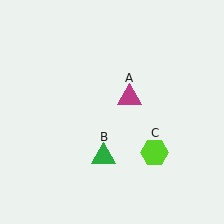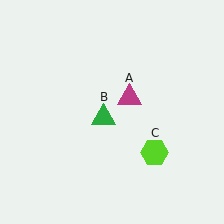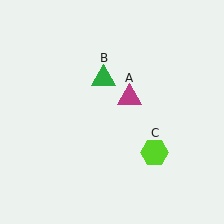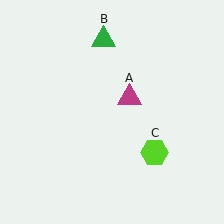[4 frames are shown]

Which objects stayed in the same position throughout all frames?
Magenta triangle (object A) and lime hexagon (object C) remained stationary.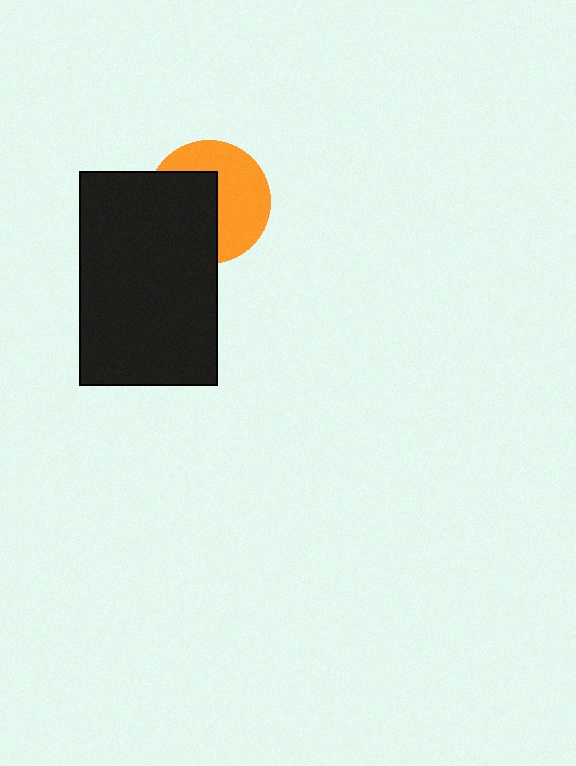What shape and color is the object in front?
The object in front is a black rectangle.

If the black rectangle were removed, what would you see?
You would see the complete orange circle.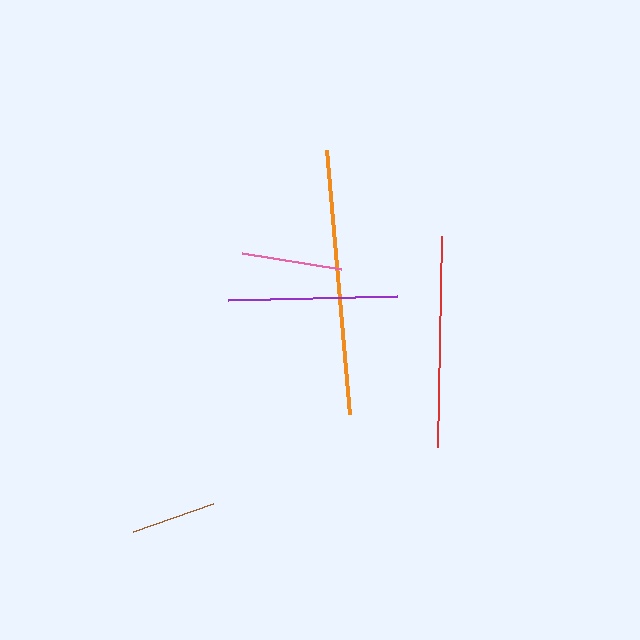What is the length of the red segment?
The red segment is approximately 212 pixels long.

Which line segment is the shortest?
The brown line is the shortest at approximately 85 pixels.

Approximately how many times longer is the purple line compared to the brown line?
The purple line is approximately 2.0 times the length of the brown line.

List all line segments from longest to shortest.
From longest to shortest: orange, red, purple, pink, brown.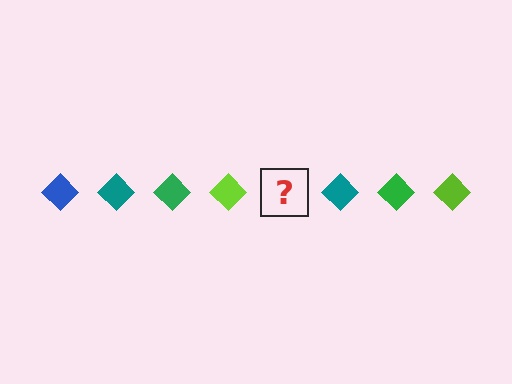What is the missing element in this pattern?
The missing element is a blue diamond.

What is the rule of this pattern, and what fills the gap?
The rule is that the pattern cycles through blue, teal, green, lime diamonds. The gap should be filled with a blue diamond.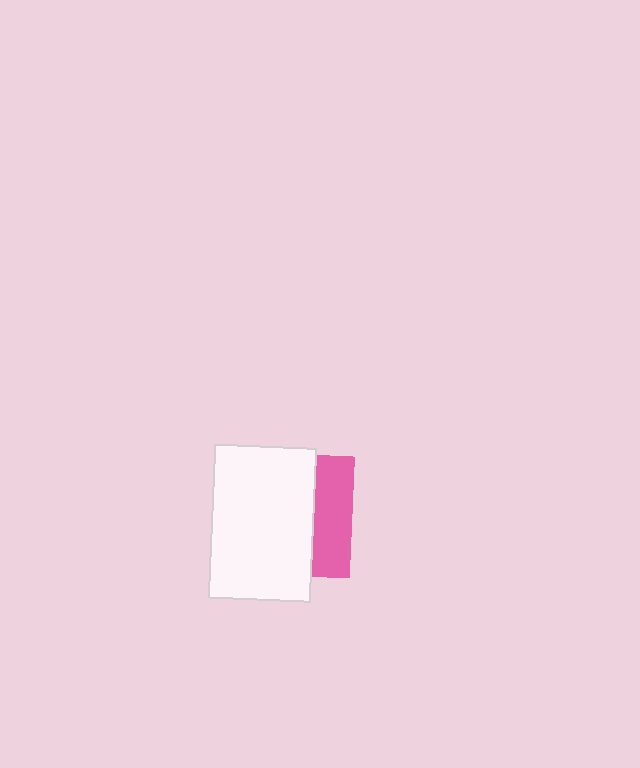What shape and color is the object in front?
The object in front is a white rectangle.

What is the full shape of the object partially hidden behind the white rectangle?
The partially hidden object is a pink square.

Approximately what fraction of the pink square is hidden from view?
Roughly 69% of the pink square is hidden behind the white rectangle.